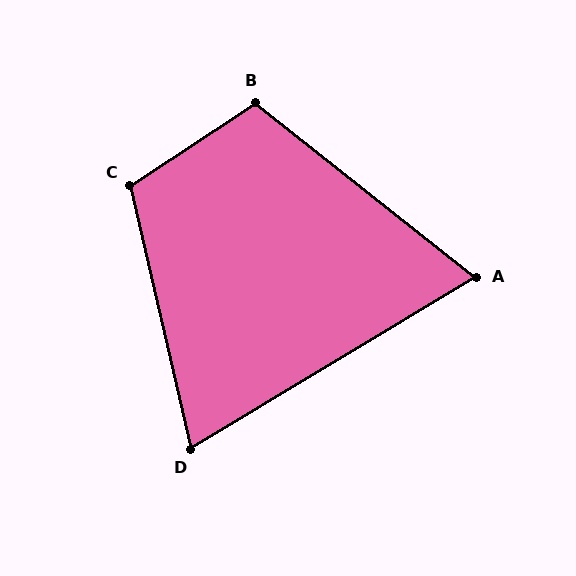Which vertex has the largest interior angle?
C, at approximately 110 degrees.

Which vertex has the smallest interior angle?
A, at approximately 70 degrees.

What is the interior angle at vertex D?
Approximately 72 degrees (acute).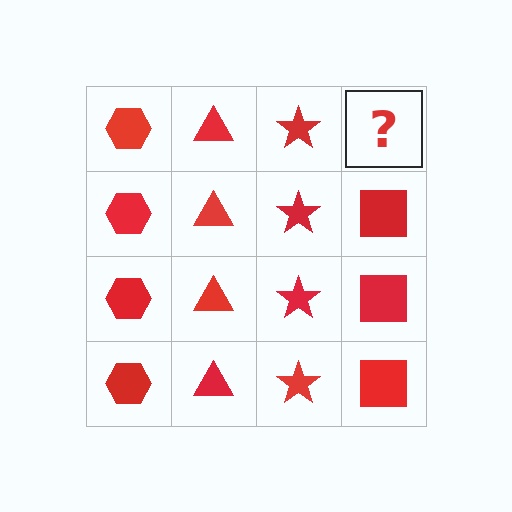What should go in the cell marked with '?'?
The missing cell should contain a red square.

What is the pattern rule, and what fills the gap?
The rule is that each column has a consistent shape. The gap should be filled with a red square.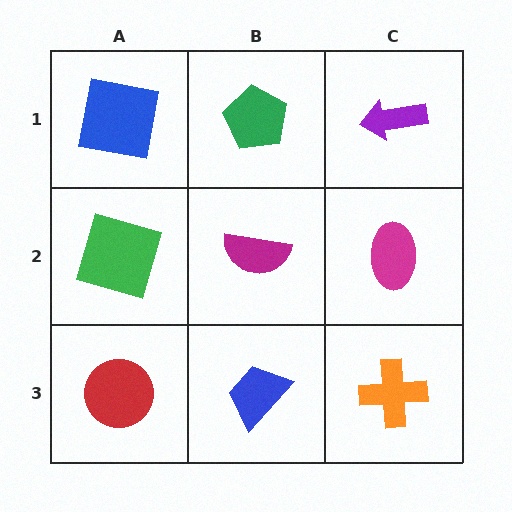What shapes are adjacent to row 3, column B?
A magenta semicircle (row 2, column B), a red circle (row 3, column A), an orange cross (row 3, column C).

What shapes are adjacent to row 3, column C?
A magenta ellipse (row 2, column C), a blue trapezoid (row 3, column B).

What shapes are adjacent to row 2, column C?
A purple arrow (row 1, column C), an orange cross (row 3, column C), a magenta semicircle (row 2, column B).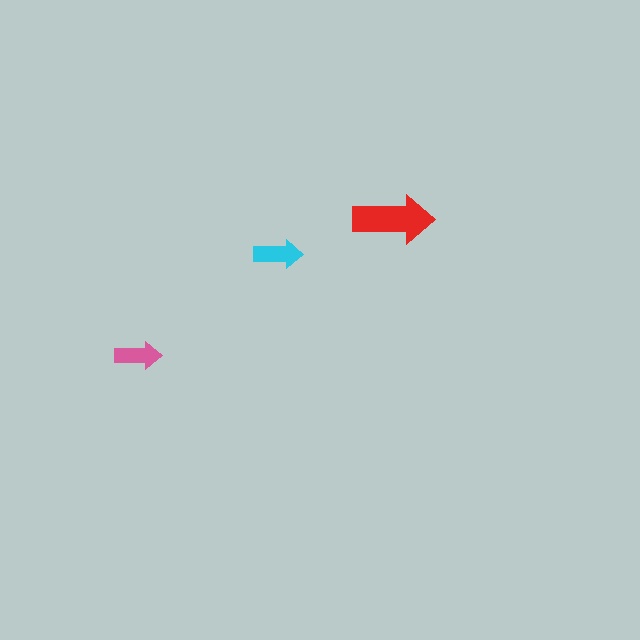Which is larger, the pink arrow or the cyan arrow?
The cyan one.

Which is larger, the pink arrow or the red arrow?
The red one.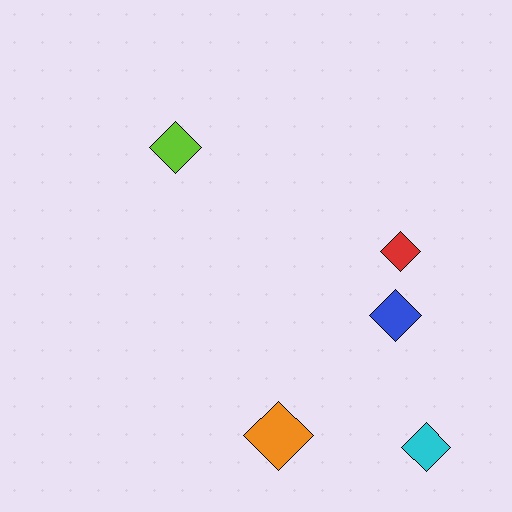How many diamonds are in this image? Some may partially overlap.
There are 5 diamonds.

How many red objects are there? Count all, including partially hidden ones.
There is 1 red object.